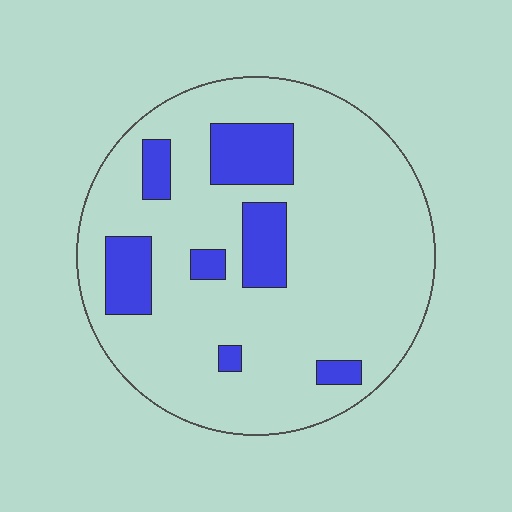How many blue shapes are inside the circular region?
7.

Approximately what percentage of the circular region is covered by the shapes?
Approximately 15%.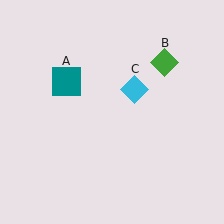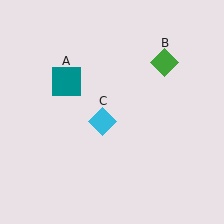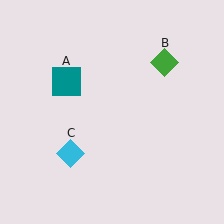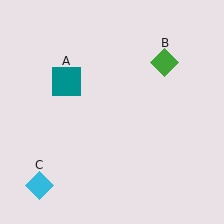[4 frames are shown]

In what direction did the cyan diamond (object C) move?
The cyan diamond (object C) moved down and to the left.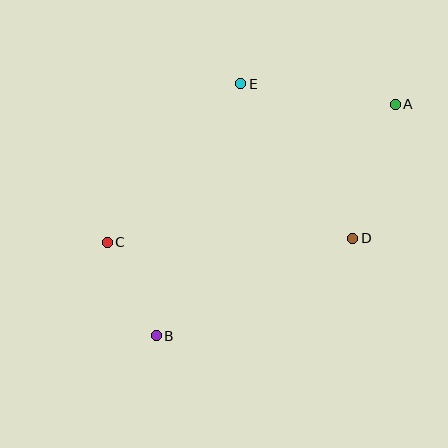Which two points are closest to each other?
Points B and C are closest to each other.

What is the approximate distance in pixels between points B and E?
The distance between B and E is approximately 266 pixels.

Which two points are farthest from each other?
Points A and B are farthest from each other.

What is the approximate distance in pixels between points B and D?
The distance between B and D is approximately 219 pixels.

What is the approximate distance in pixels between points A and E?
The distance between A and E is approximately 156 pixels.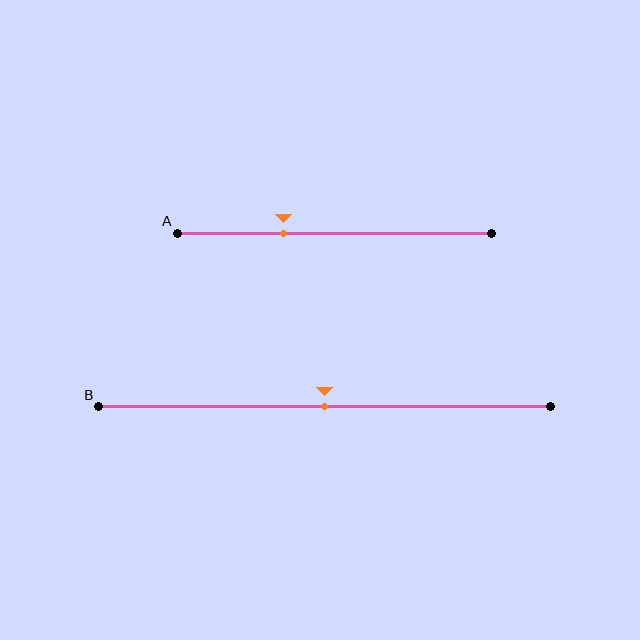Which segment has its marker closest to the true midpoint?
Segment B has its marker closest to the true midpoint.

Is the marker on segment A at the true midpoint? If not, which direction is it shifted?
No, the marker on segment A is shifted to the left by about 16% of the segment length.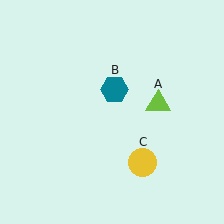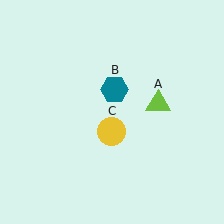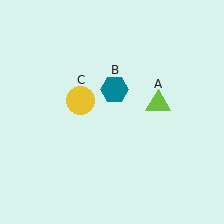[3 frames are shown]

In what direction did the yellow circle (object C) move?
The yellow circle (object C) moved up and to the left.